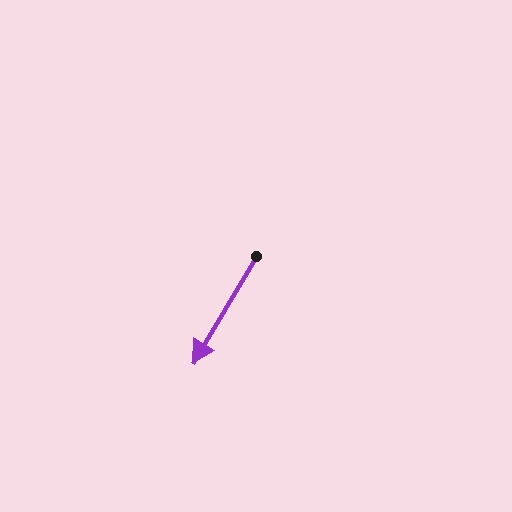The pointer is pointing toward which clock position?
Roughly 7 o'clock.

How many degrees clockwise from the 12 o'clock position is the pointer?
Approximately 211 degrees.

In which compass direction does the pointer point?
Southwest.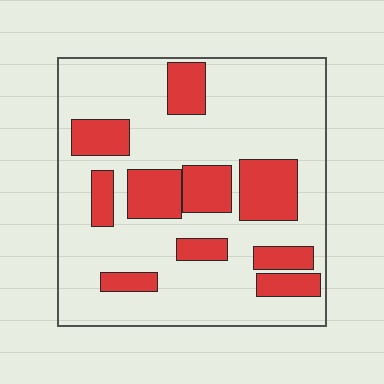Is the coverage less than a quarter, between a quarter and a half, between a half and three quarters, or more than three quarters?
Between a quarter and a half.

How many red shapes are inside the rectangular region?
10.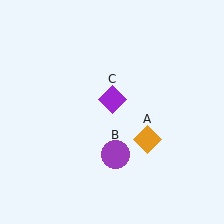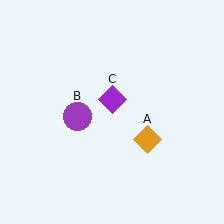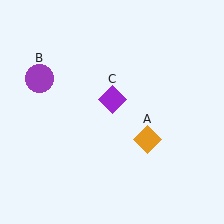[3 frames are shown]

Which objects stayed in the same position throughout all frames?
Orange diamond (object A) and purple diamond (object C) remained stationary.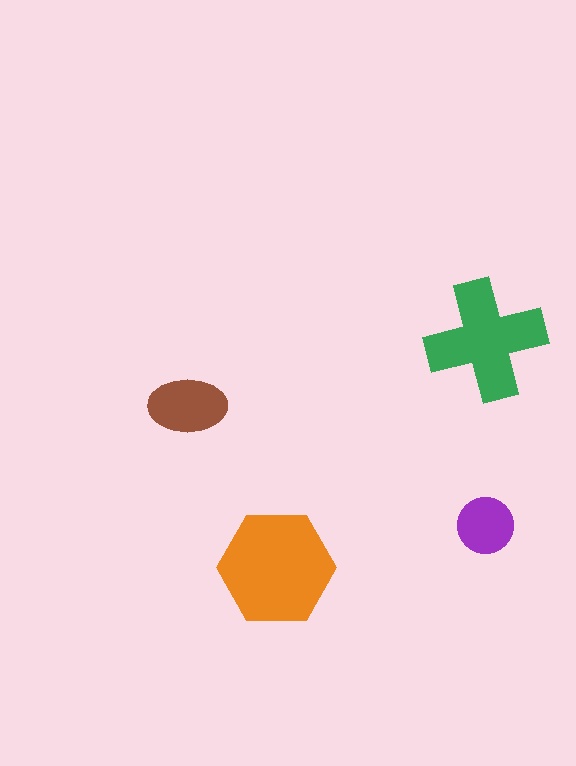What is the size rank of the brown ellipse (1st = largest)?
3rd.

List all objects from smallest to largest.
The purple circle, the brown ellipse, the green cross, the orange hexagon.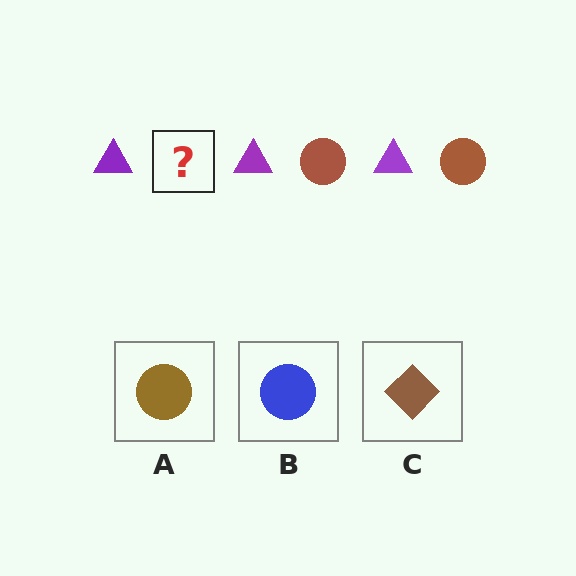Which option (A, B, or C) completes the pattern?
A.